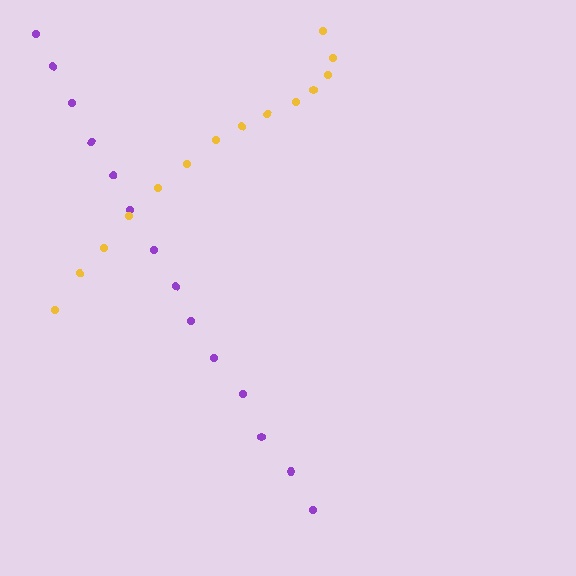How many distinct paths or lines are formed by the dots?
There are 2 distinct paths.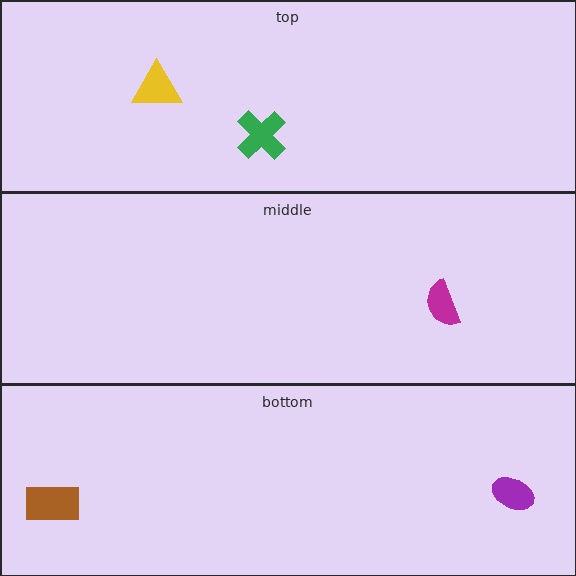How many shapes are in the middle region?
1.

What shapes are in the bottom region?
The brown rectangle, the purple ellipse.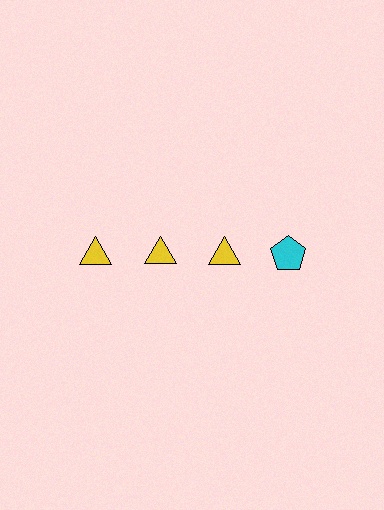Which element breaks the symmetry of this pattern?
The cyan pentagon in the top row, second from right column breaks the symmetry. All other shapes are yellow triangles.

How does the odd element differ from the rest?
It differs in both color (cyan instead of yellow) and shape (pentagon instead of triangle).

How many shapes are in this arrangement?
There are 4 shapes arranged in a grid pattern.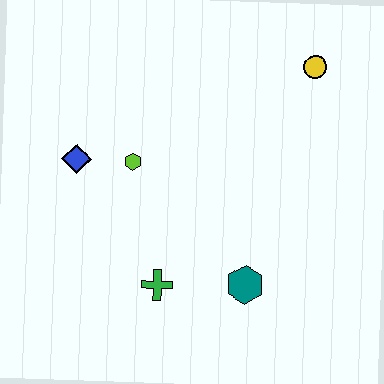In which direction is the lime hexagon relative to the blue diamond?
The lime hexagon is to the right of the blue diamond.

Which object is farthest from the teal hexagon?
The yellow circle is farthest from the teal hexagon.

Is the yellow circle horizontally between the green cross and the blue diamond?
No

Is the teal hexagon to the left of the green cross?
No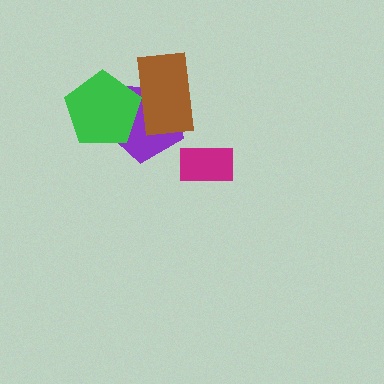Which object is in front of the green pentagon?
The brown rectangle is in front of the green pentagon.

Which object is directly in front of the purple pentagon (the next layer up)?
The green pentagon is directly in front of the purple pentagon.